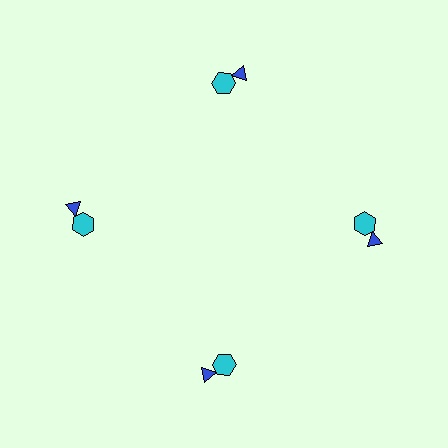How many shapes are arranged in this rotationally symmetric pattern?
There are 8 shapes, arranged in 4 groups of 2.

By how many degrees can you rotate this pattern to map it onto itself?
The pattern maps onto itself every 90 degrees of rotation.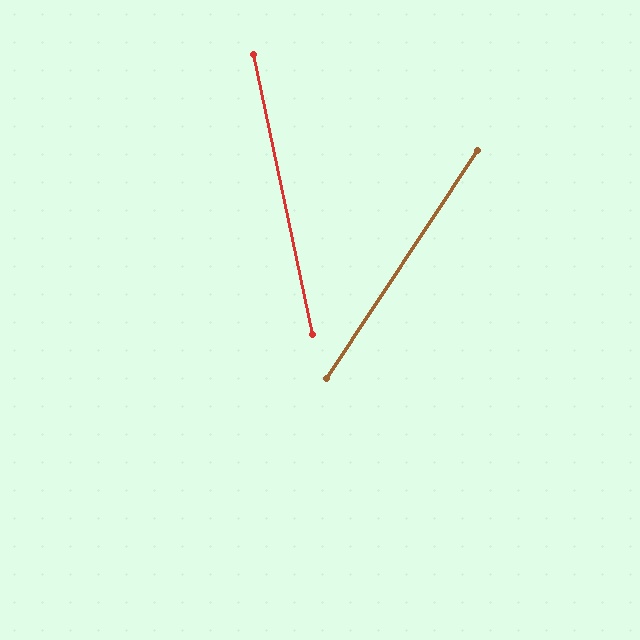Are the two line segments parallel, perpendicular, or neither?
Neither parallel nor perpendicular — they differ by about 46°.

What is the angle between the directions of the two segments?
Approximately 46 degrees.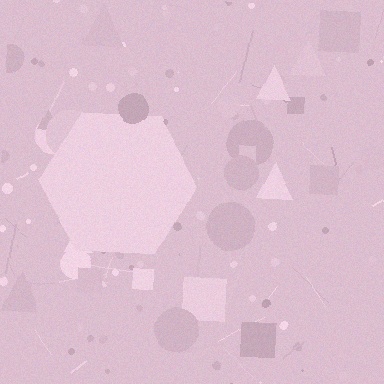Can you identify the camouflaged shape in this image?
The camouflaged shape is a hexagon.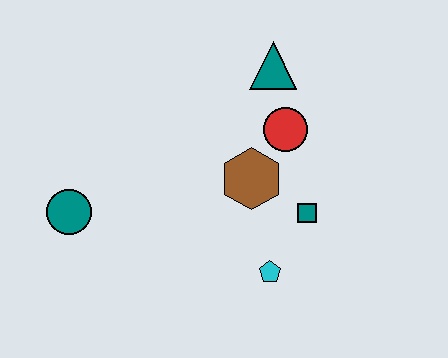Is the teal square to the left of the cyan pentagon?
No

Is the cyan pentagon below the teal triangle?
Yes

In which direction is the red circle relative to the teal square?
The red circle is above the teal square.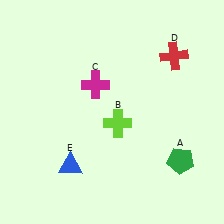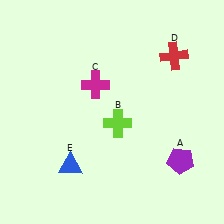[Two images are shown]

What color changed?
The pentagon (A) changed from green in Image 1 to purple in Image 2.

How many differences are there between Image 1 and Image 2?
There is 1 difference between the two images.